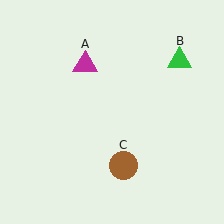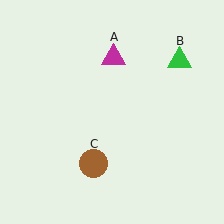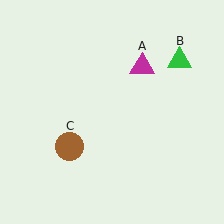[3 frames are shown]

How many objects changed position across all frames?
2 objects changed position: magenta triangle (object A), brown circle (object C).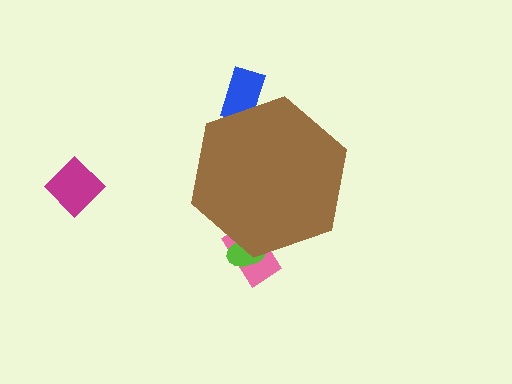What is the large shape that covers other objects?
A brown hexagon.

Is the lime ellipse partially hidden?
Yes, the lime ellipse is partially hidden behind the brown hexagon.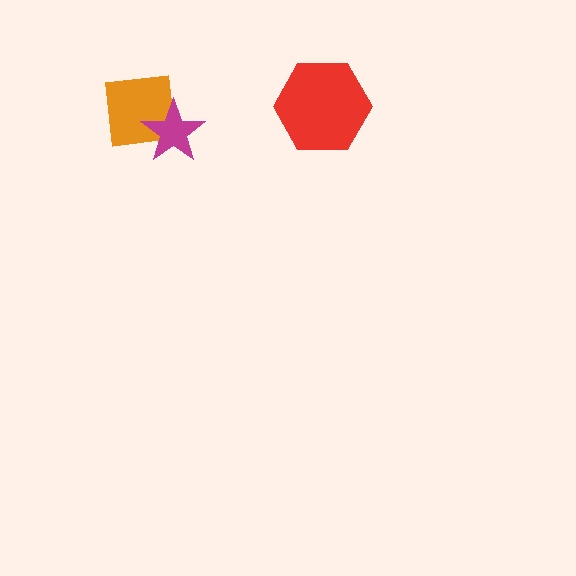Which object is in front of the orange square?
The magenta star is in front of the orange square.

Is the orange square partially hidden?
Yes, it is partially covered by another shape.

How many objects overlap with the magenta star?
1 object overlaps with the magenta star.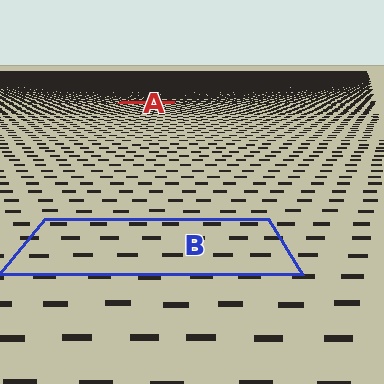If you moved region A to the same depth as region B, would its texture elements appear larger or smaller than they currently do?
They would appear larger. At a closer depth, the same texture elements are projected at a bigger on-screen size.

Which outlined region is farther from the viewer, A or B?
Region A is farther from the viewer — the texture elements inside it appear smaller and more densely packed.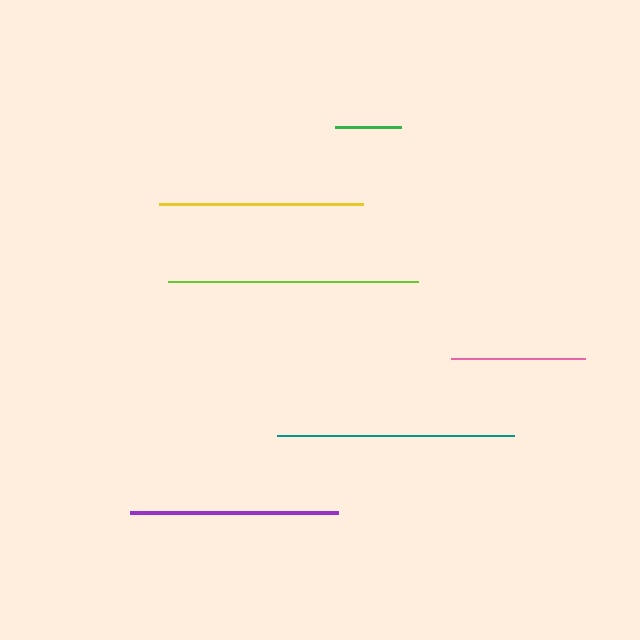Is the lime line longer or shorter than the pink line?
The lime line is longer than the pink line.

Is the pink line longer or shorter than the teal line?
The teal line is longer than the pink line.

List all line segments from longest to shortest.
From longest to shortest: lime, teal, purple, yellow, pink, green.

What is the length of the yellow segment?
The yellow segment is approximately 204 pixels long.